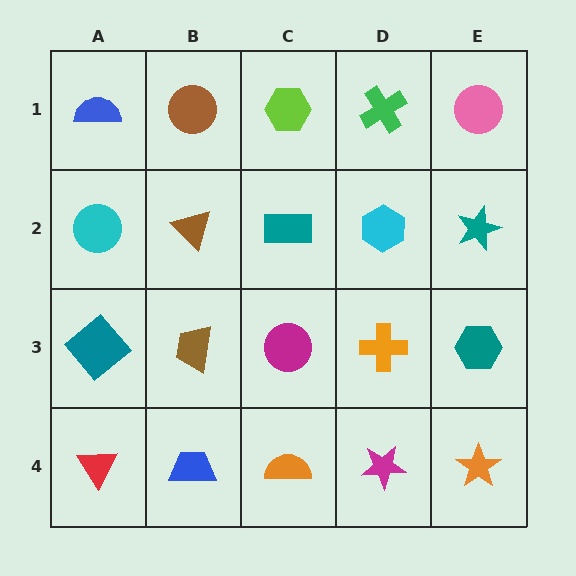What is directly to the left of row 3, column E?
An orange cross.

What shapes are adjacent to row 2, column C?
A lime hexagon (row 1, column C), a magenta circle (row 3, column C), a brown triangle (row 2, column B), a cyan hexagon (row 2, column D).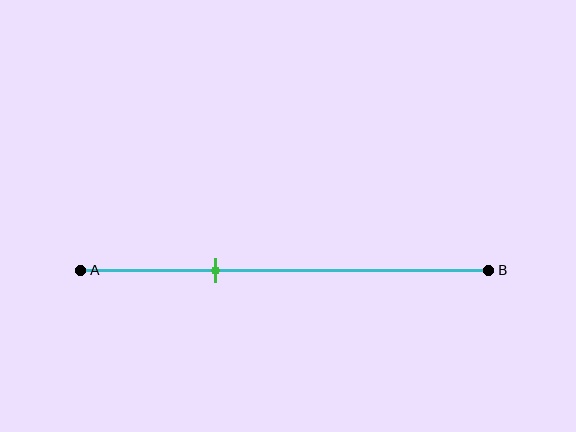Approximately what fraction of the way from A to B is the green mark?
The green mark is approximately 35% of the way from A to B.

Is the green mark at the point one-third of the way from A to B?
Yes, the mark is approximately at the one-third point.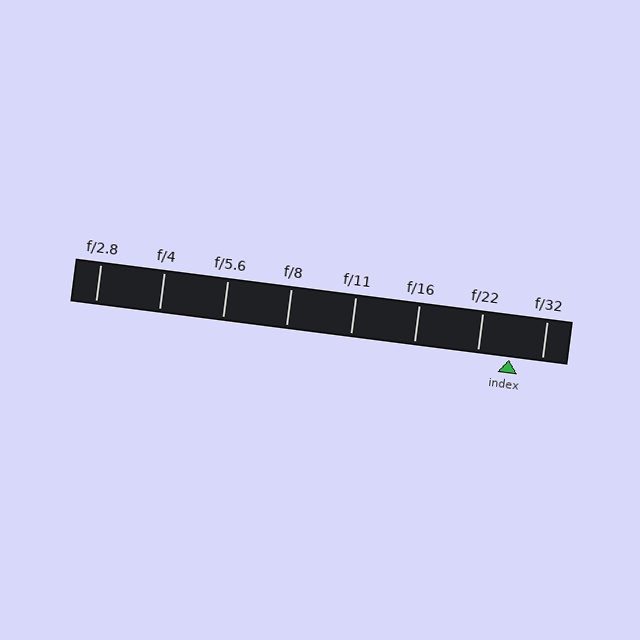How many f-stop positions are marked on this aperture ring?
There are 8 f-stop positions marked.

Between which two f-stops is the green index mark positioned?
The index mark is between f/22 and f/32.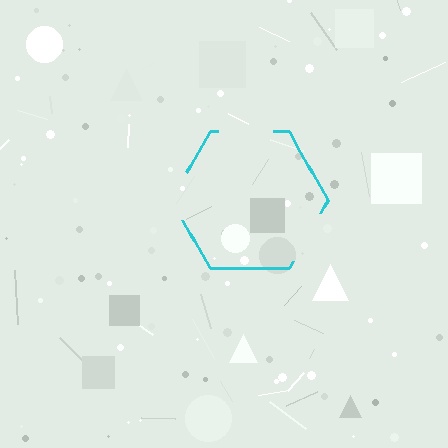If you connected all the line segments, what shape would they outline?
They would outline a hexagon.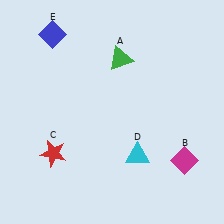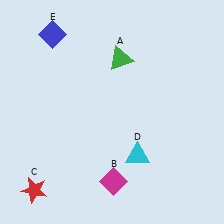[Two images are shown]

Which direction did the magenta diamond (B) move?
The magenta diamond (B) moved left.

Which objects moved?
The objects that moved are: the magenta diamond (B), the red star (C).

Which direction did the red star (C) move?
The red star (C) moved down.